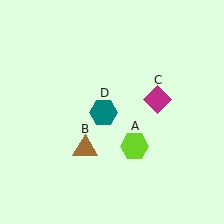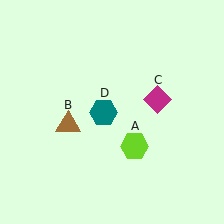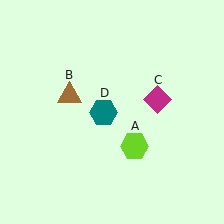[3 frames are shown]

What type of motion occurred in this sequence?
The brown triangle (object B) rotated clockwise around the center of the scene.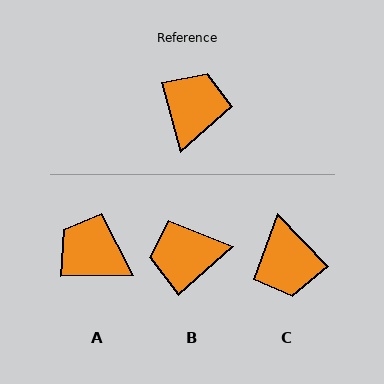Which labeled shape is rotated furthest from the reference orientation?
C, about 151 degrees away.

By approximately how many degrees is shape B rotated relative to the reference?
Approximately 116 degrees counter-clockwise.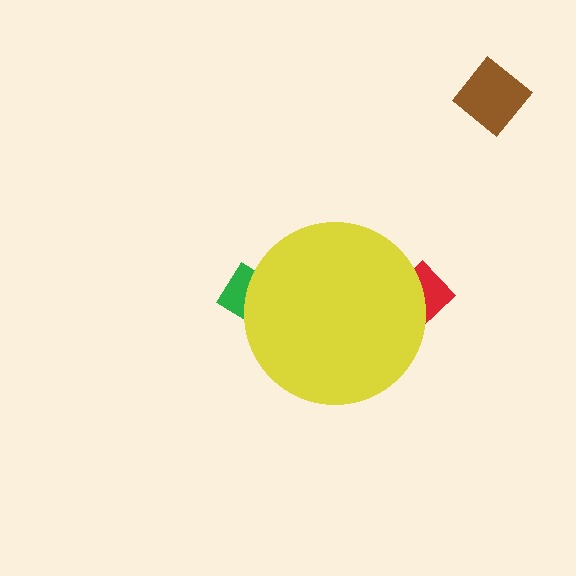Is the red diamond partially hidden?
Yes, the red diamond is partially hidden behind the yellow circle.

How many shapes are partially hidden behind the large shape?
2 shapes are partially hidden.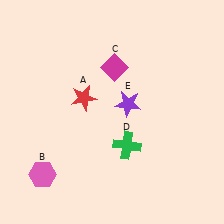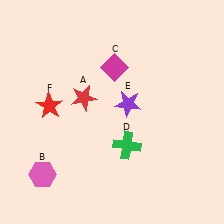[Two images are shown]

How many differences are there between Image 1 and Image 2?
There is 1 difference between the two images.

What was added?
A red star (F) was added in Image 2.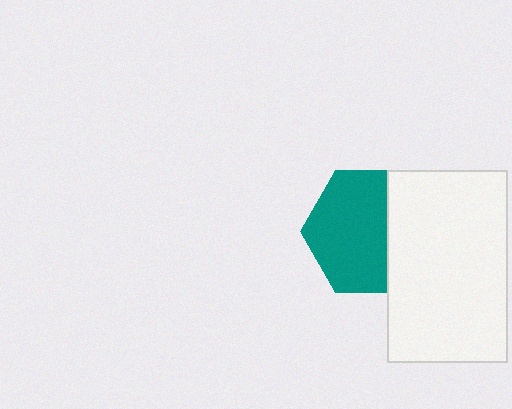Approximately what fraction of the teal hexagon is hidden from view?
Roughly 34% of the teal hexagon is hidden behind the white rectangle.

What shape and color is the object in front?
The object in front is a white rectangle.